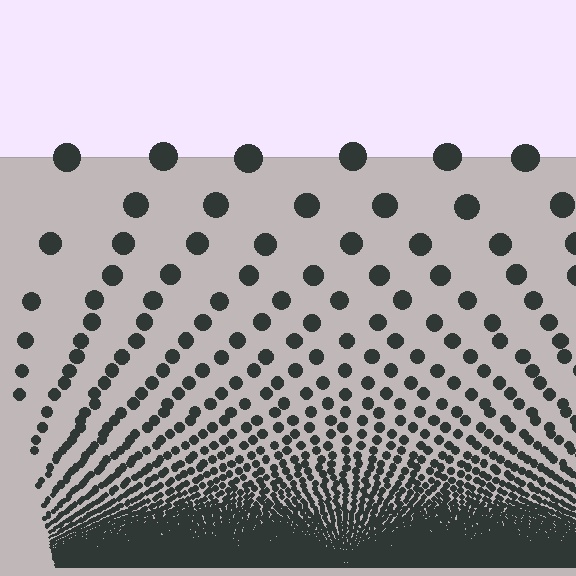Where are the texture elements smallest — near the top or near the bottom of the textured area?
Near the bottom.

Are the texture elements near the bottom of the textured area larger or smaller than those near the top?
Smaller. The gradient is inverted — elements near the bottom are smaller and denser.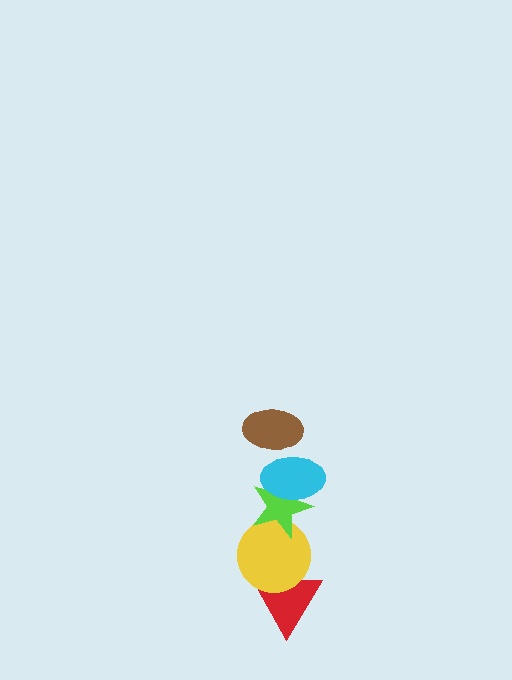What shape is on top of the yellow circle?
The lime star is on top of the yellow circle.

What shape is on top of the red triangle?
The yellow circle is on top of the red triangle.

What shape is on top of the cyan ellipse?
The brown ellipse is on top of the cyan ellipse.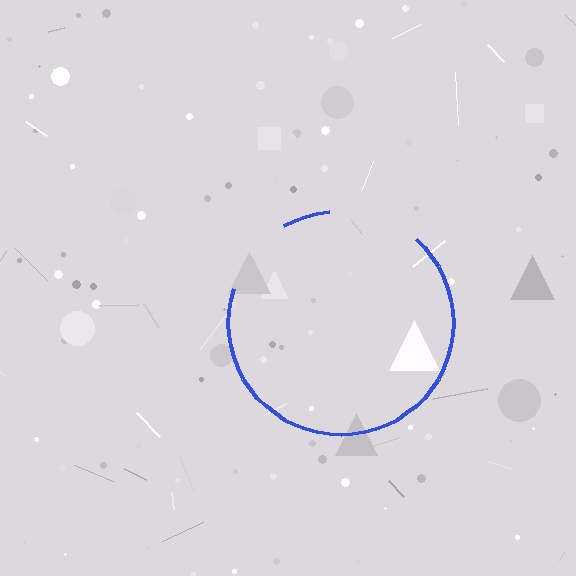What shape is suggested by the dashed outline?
The dashed outline suggests a circle.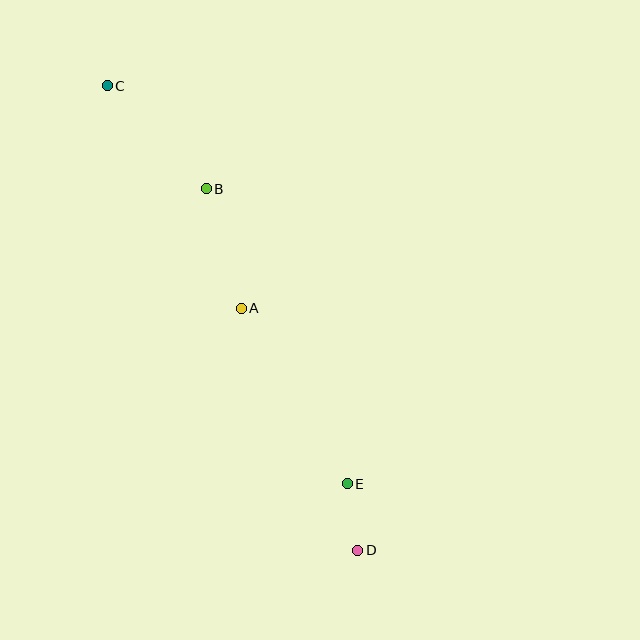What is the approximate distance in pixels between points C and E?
The distance between C and E is approximately 465 pixels.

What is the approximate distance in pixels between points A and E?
The distance between A and E is approximately 205 pixels.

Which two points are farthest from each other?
Points C and D are farthest from each other.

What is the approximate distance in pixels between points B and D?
The distance between B and D is approximately 392 pixels.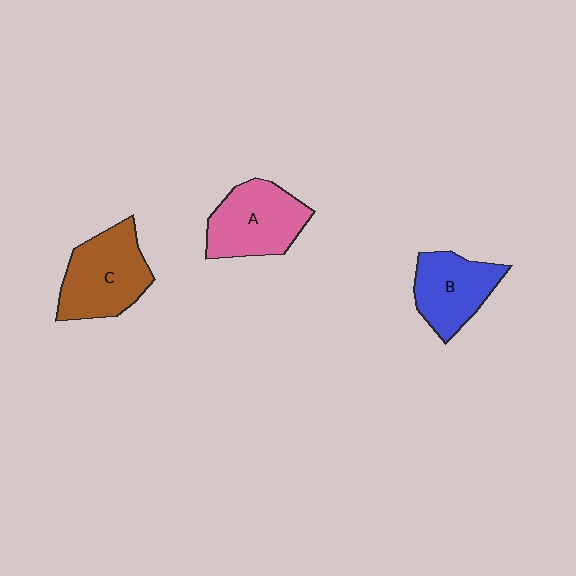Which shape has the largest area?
Shape C (brown).